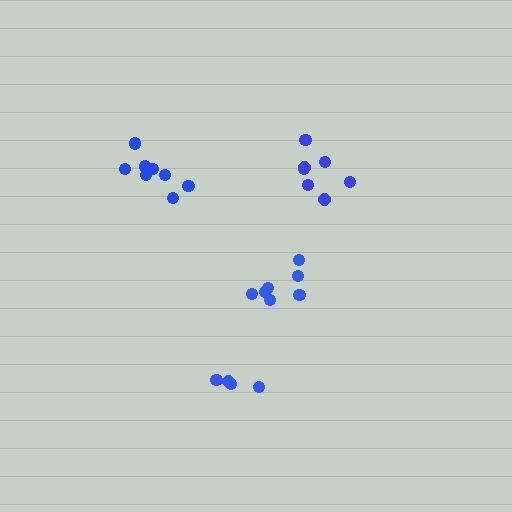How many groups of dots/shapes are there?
There are 4 groups.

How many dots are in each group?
Group 1: 7 dots, Group 2: 5 dots, Group 3: 7 dots, Group 4: 8 dots (27 total).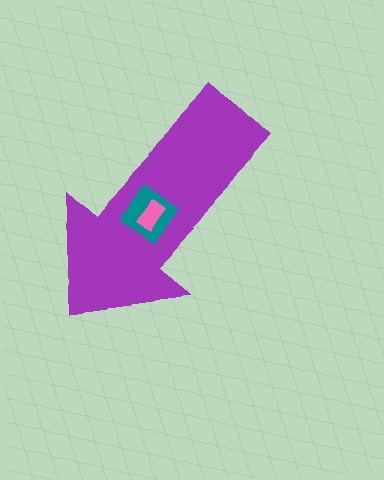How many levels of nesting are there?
3.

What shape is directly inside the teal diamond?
The pink rectangle.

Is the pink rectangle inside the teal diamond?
Yes.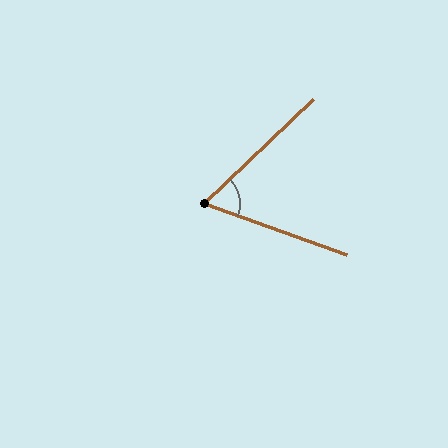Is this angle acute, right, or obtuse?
It is acute.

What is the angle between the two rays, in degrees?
Approximately 64 degrees.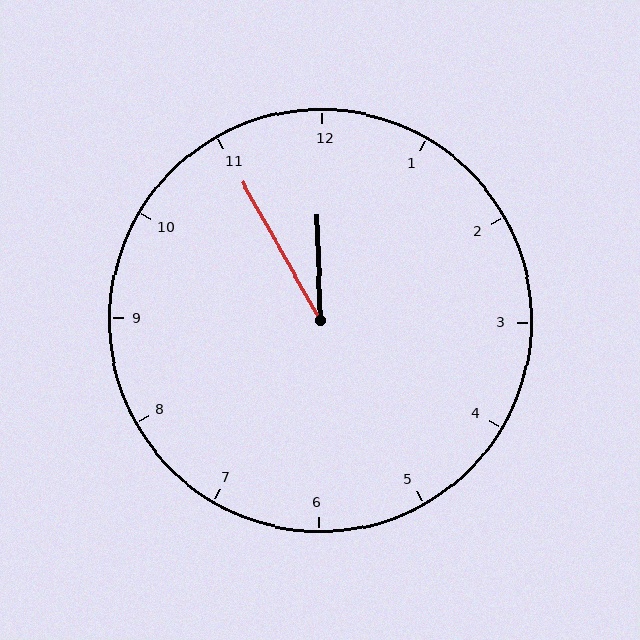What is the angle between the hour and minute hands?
Approximately 28 degrees.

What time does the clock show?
11:55.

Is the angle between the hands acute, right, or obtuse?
It is acute.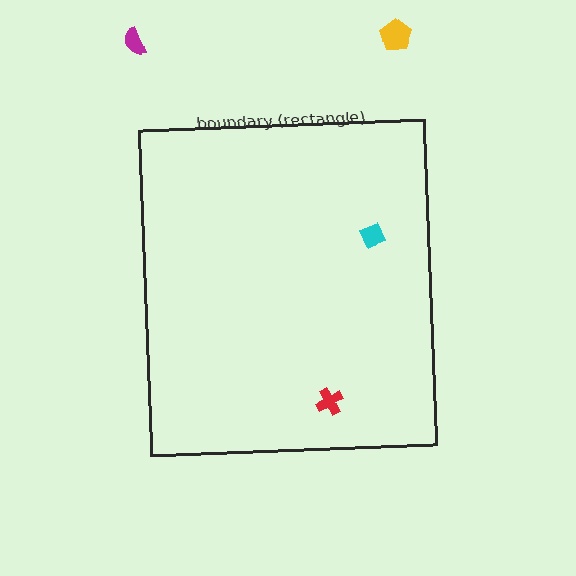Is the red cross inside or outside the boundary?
Inside.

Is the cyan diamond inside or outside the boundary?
Inside.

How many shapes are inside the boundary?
2 inside, 2 outside.